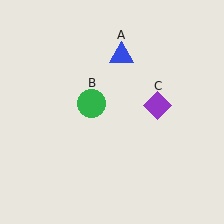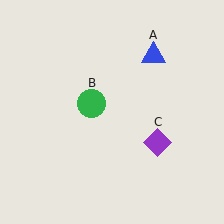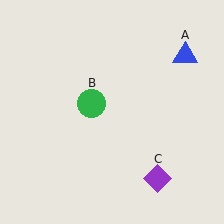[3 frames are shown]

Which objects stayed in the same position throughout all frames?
Green circle (object B) remained stationary.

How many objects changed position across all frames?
2 objects changed position: blue triangle (object A), purple diamond (object C).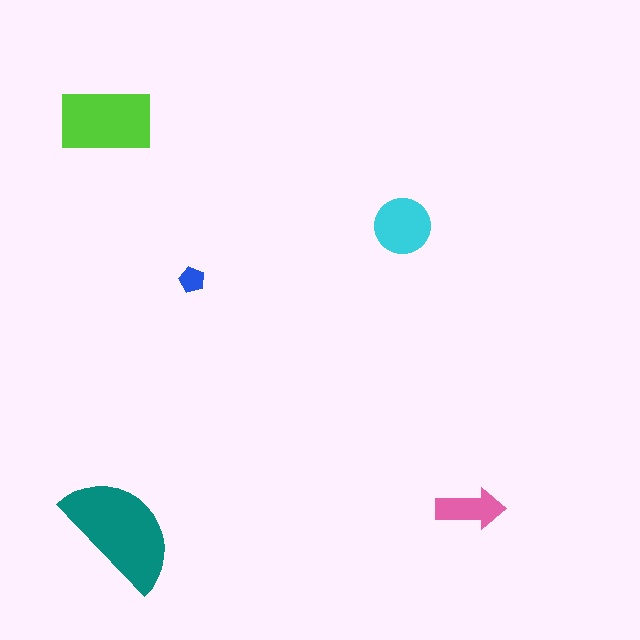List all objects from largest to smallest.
The teal semicircle, the lime rectangle, the cyan circle, the pink arrow, the blue pentagon.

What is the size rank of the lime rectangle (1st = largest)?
2nd.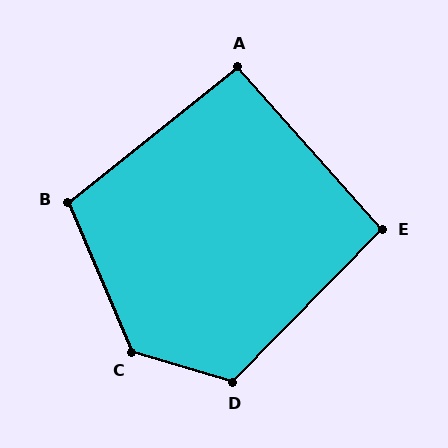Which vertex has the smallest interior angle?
A, at approximately 93 degrees.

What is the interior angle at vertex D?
Approximately 118 degrees (obtuse).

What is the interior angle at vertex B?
Approximately 105 degrees (obtuse).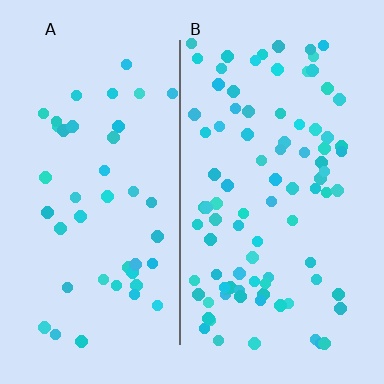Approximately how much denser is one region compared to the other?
Approximately 2.1× — region B over region A.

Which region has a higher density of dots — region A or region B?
B (the right).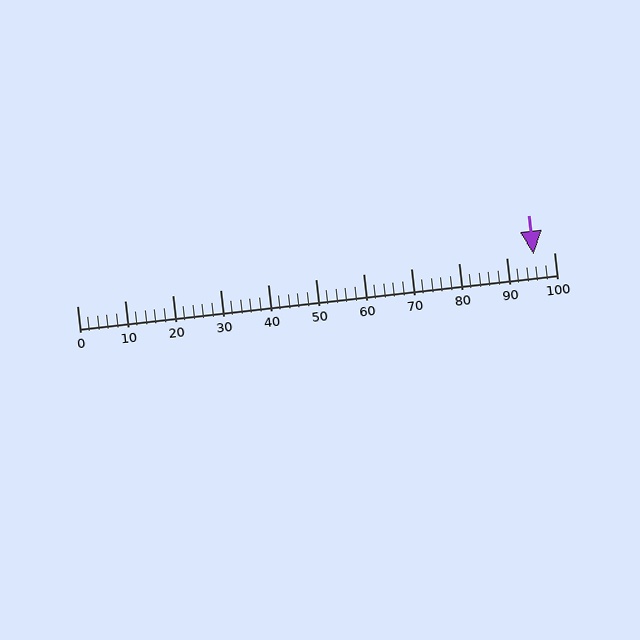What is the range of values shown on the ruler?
The ruler shows values from 0 to 100.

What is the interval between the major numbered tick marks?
The major tick marks are spaced 10 units apart.